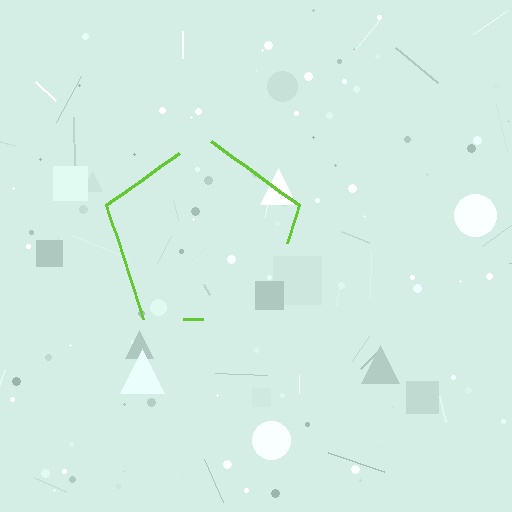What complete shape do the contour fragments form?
The contour fragments form a pentagon.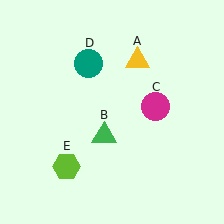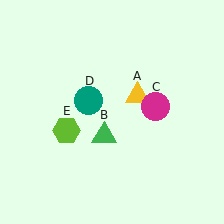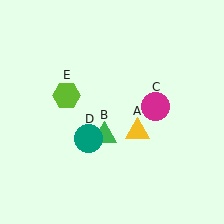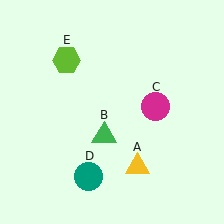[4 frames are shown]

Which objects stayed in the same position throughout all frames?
Green triangle (object B) and magenta circle (object C) remained stationary.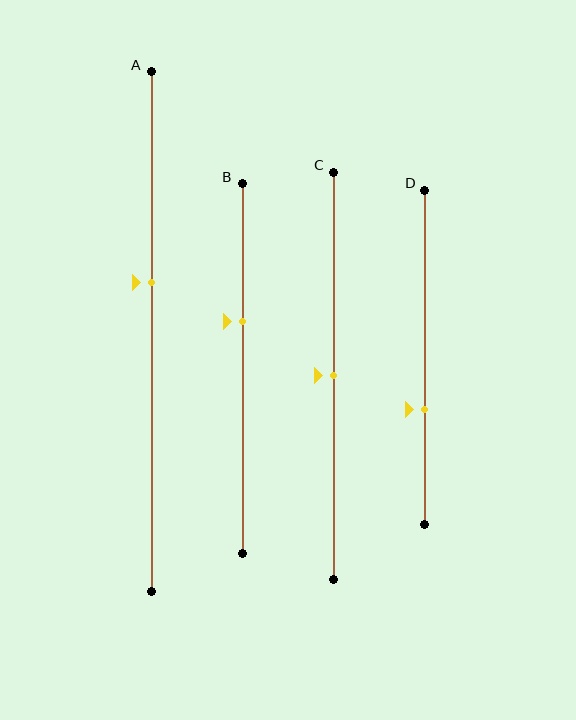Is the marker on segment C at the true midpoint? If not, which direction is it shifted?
Yes, the marker on segment C is at the true midpoint.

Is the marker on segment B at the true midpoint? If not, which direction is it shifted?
No, the marker on segment B is shifted upward by about 13% of the segment length.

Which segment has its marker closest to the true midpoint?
Segment C has its marker closest to the true midpoint.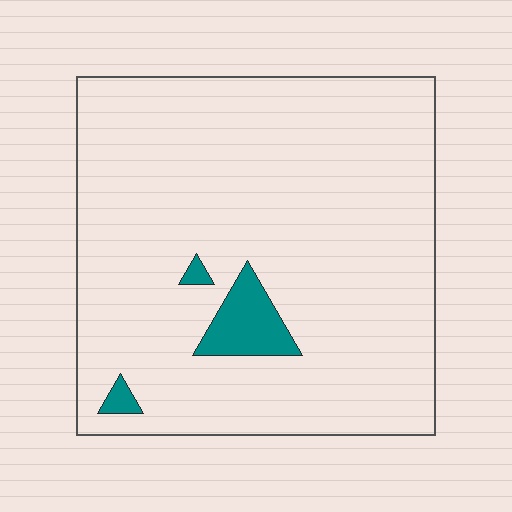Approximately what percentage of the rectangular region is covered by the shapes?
Approximately 5%.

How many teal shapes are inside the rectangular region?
3.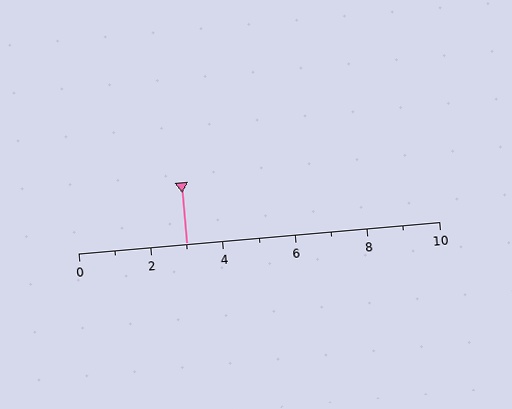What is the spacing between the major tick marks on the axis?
The major ticks are spaced 2 apart.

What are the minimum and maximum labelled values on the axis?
The axis runs from 0 to 10.